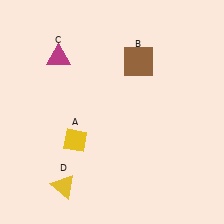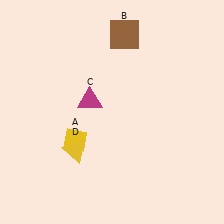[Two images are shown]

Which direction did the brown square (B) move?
The brown square (B) moved up.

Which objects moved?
The objects that moved are: the brown square (B), the magenta triangle (C), the yellow triangle (D).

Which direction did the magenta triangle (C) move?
The magenta triangle (C) moved down.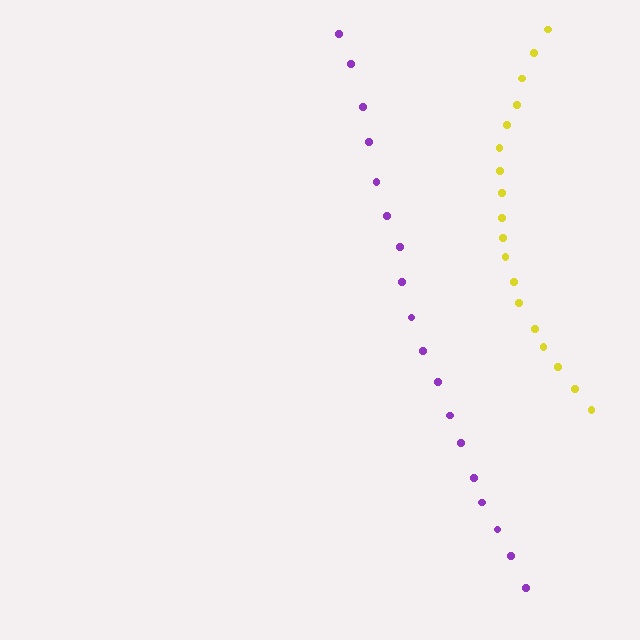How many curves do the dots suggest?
There are 2 distinct paths.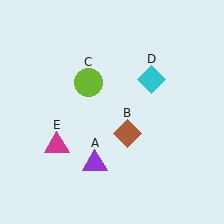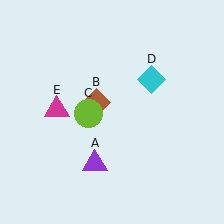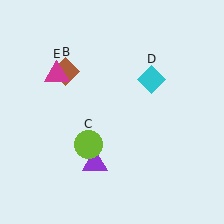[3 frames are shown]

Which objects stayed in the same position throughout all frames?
Purple triangle (object A) and cyan diamond (object D) remained stationary.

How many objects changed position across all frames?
3 objects changed position: brown diamond (object B), lime circle (object C), magenta triangle (object E).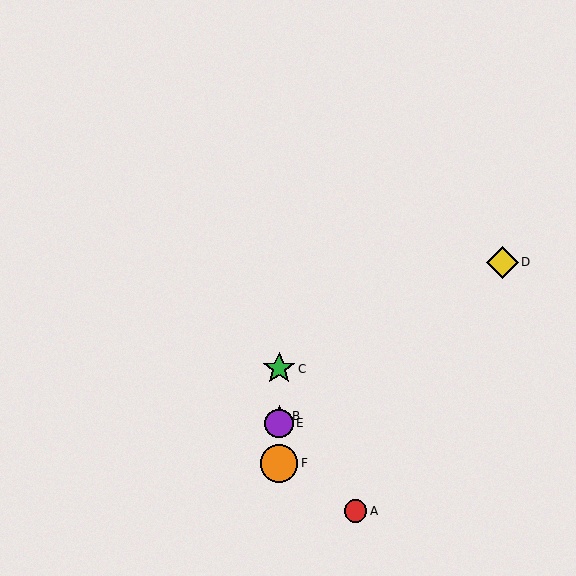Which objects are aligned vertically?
Objects B, C, E, F are aligned vertically.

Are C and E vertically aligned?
Yes, both are at x≈279.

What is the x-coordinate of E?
Object E is at x≈279.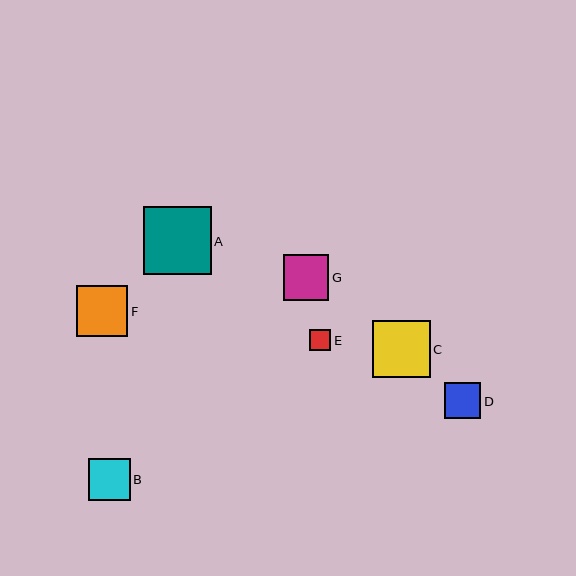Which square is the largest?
Square A is the largest with a size of approximately 68 pixels.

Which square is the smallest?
Square E is the smallest with a size of approximately 21 pixels.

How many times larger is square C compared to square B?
Square C is approximately 1.4 times the size of square B.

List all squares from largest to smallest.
From largest to smallest: A, C, F, G, B, D, E.